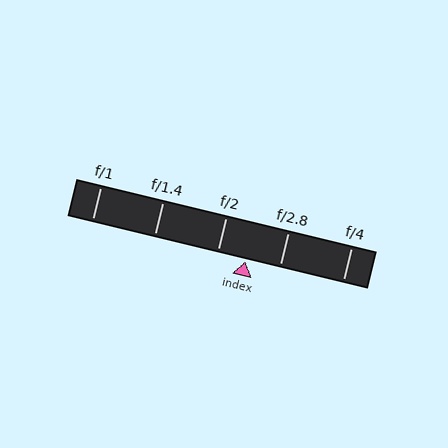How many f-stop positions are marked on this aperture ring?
There are 5 f-stop positions marked.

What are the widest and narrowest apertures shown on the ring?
The widest aperture shown is f/1 and the narrowest is f/4.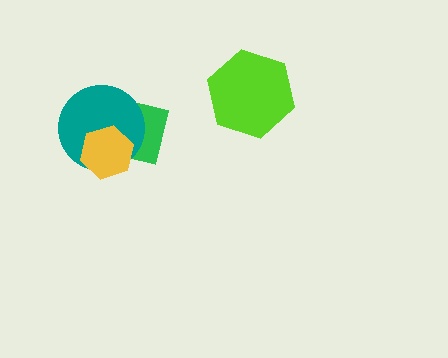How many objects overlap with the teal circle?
2 objects overlap with the teal circle.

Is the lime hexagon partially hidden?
No, no other shape covers it.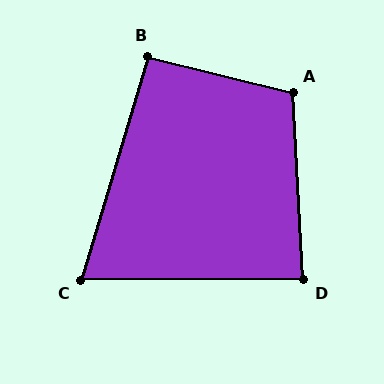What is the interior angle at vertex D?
Approximately 87 degrees (approximately right).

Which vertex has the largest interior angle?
A, at approximately 107 degrees.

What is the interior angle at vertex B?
Approximately 93 degrees (approximately right).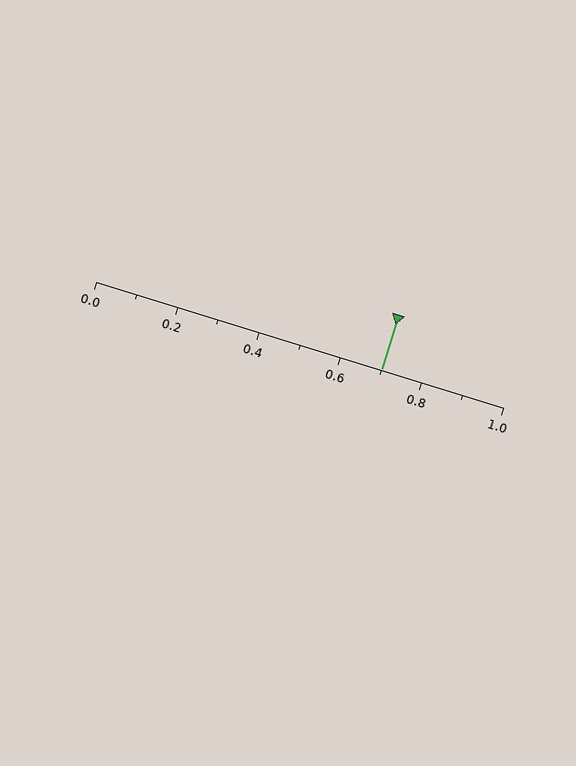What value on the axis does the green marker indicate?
The marker indicates approximately 0.7.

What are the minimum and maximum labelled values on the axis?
The axis runs from 0.0 to 1.0.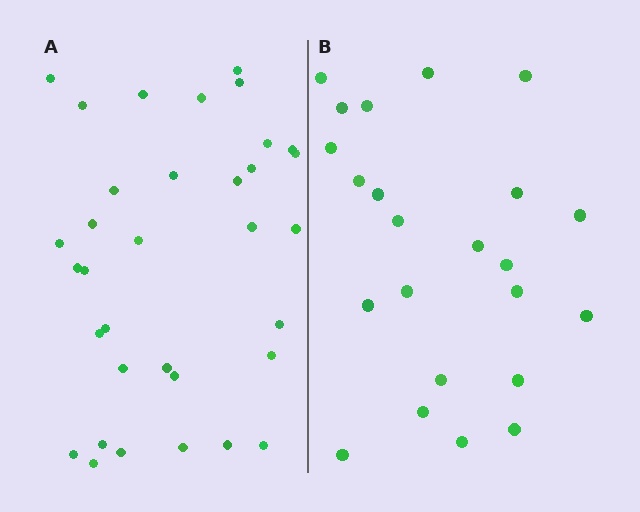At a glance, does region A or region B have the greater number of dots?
Region A (the left region) has more dots.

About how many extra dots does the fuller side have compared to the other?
Region A has roughly 12 or so more dots than region B.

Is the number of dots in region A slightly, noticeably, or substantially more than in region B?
Region A has substantially more. The ratio is roughly 1.5 to 1.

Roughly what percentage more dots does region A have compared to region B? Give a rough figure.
About 50% more.